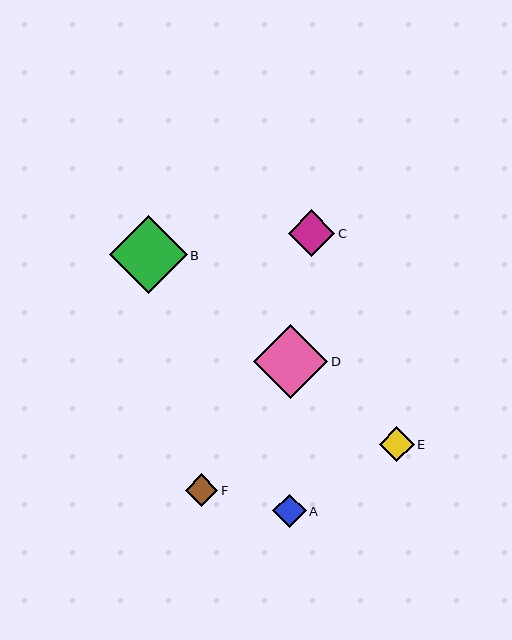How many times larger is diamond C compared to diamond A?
Diamond C is approximately 1.4 times the size of diamond A.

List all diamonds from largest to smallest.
From largest to smallest: B, D, C, E, A, F.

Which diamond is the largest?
Diamond B is the largest with a size of approximately 78 pixels.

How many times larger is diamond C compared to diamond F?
Diamond C is approximately 1.4 times the size of diamond F.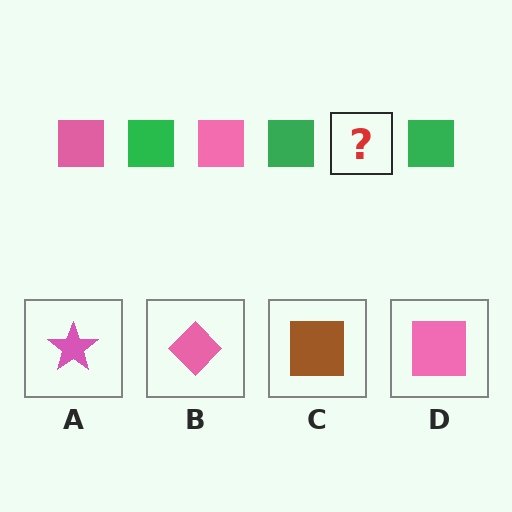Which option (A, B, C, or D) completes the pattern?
D.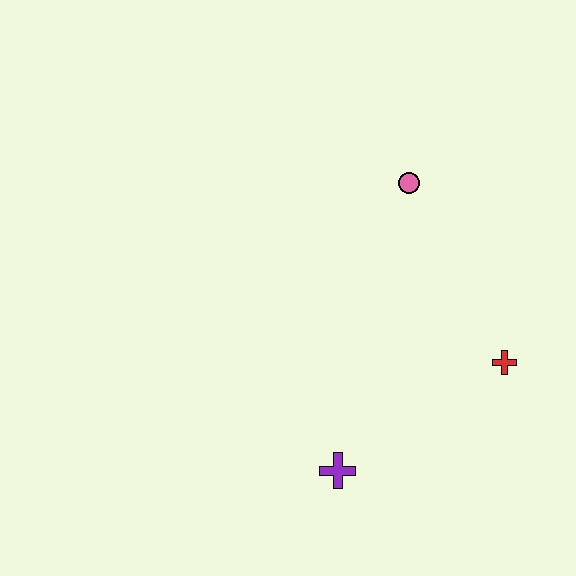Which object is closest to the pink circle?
The red cross is closest to the pink circle.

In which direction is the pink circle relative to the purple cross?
The pink circle is above the purple cross.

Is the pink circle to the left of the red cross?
Yes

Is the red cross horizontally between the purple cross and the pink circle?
No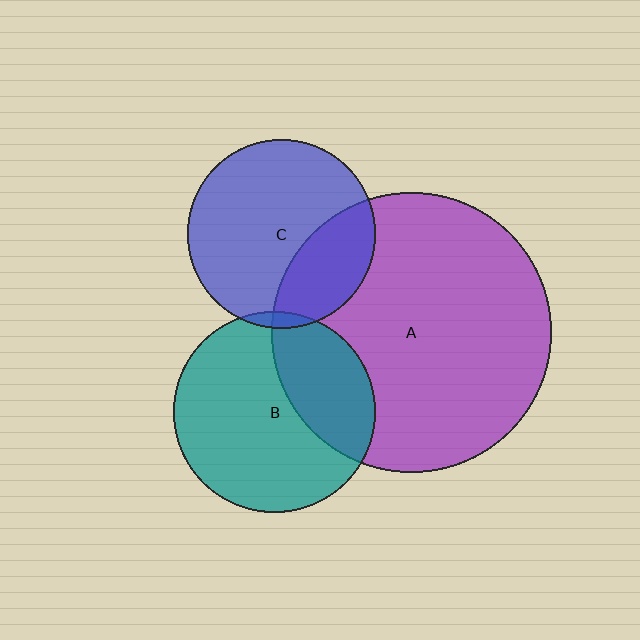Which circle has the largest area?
Circle A (purple).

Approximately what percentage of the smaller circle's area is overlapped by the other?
Approximately 5%.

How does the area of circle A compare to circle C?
Approximately 2.2 times.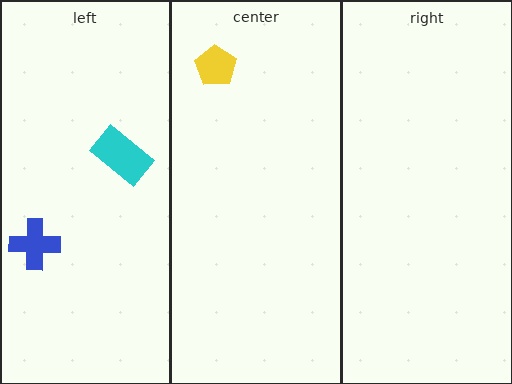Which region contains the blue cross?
The left region.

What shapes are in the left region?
The blue cross, the cyan rectangle.